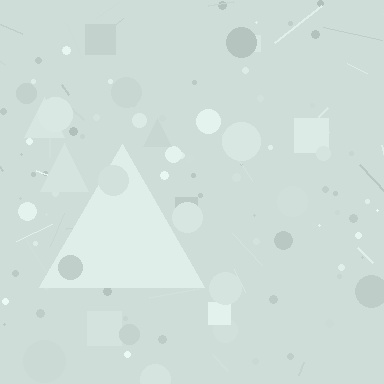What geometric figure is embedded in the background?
A triangle is embedded in the background.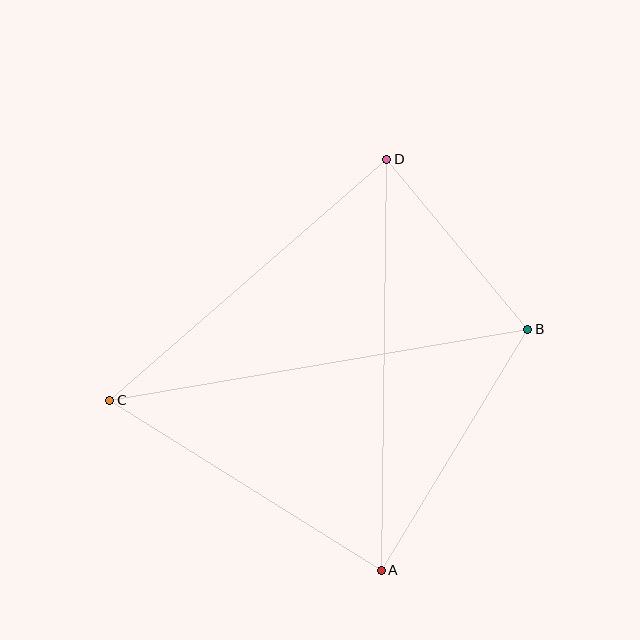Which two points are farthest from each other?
Points B and C are farthest from each other.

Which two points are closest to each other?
Points B and D are closest to each other.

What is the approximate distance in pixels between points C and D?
The distance between C and D is approximately 367 pixels.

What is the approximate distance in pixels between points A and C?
The distance between A and C is approximately 320 pixels.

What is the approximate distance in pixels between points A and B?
The distance between A and B is approximately 282 pixels.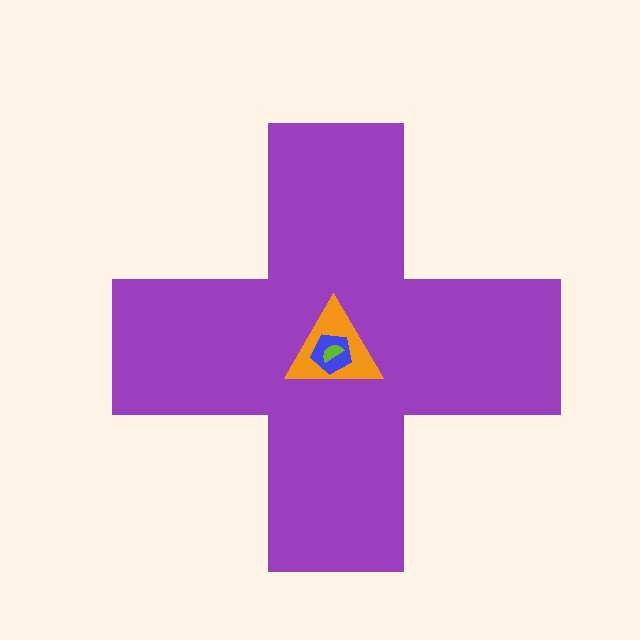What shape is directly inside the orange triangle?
The blue pentagon.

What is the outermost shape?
The purple cross.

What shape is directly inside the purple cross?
The orange triangle.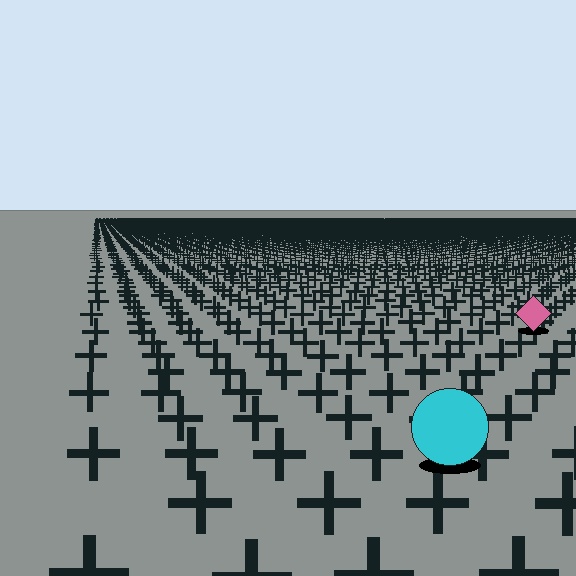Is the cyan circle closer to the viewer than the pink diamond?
Yes. The cyan circle is closer — you can tell from the texture gradient: the ground texture is coarser near it.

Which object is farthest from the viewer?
The pink diamond is farthest from the viewer. It appears smaller and the ground texture around it is denser.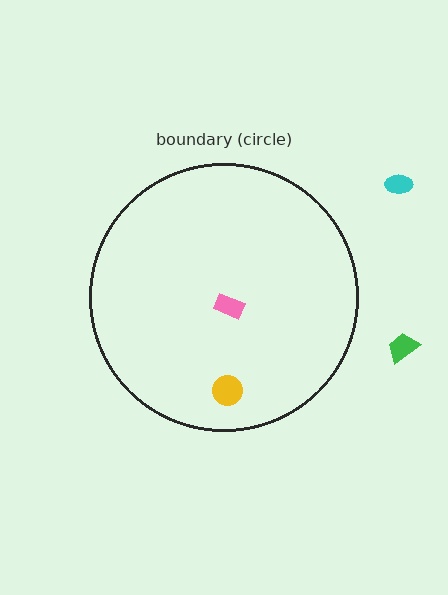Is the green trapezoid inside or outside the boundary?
Outside.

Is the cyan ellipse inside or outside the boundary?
Outside.